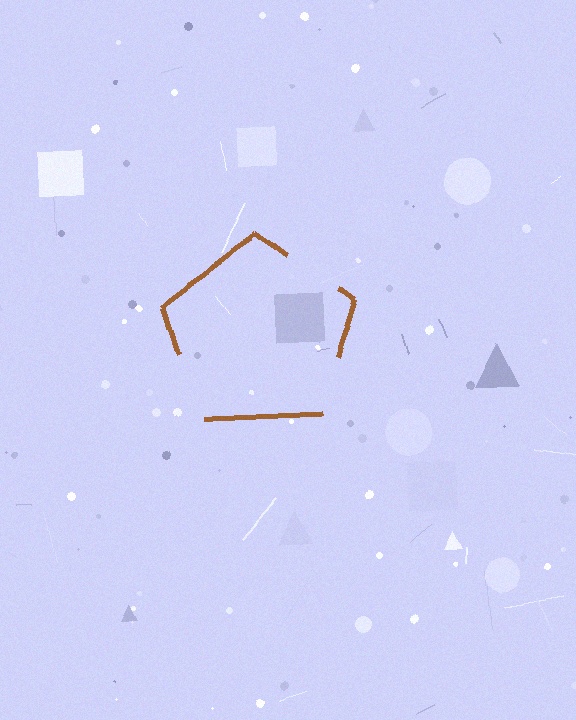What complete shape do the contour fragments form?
The contour fragments form a pentagon.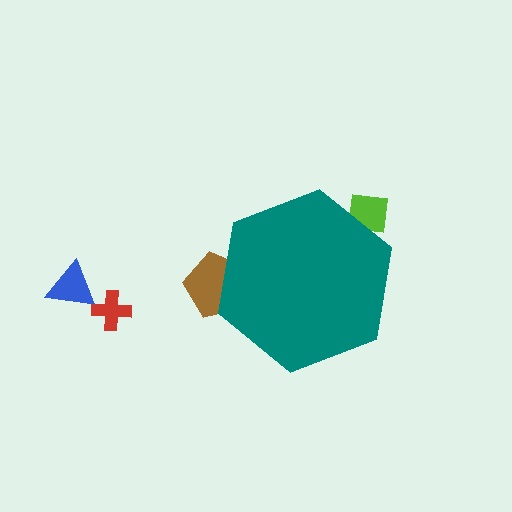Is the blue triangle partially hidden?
No, the blue triangle is fully visible.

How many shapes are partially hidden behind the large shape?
2 shapes are partially hidden.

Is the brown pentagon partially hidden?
Yes, the brown pentagon is partially hidden behind the teal hexagon.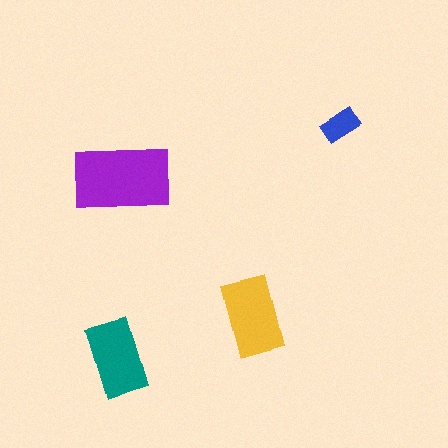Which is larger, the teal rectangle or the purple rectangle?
The purple one.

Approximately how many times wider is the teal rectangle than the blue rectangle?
About 2 times wider.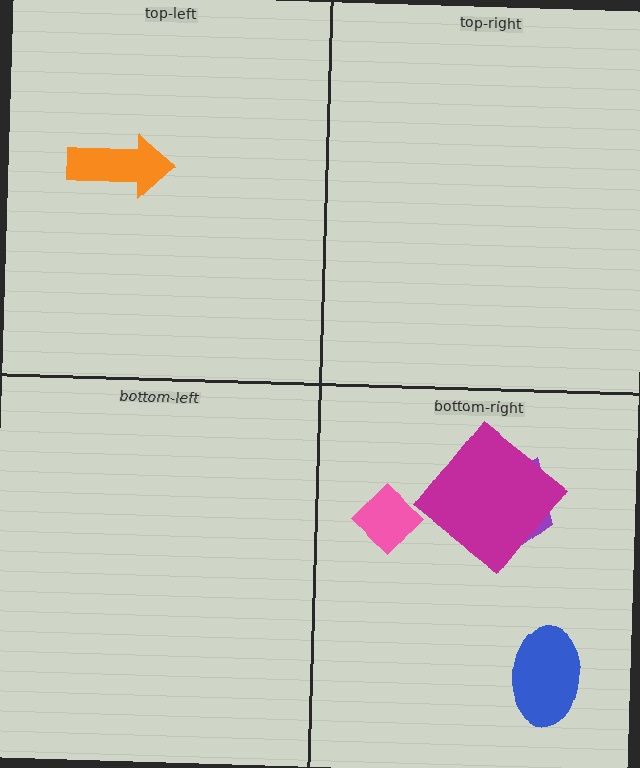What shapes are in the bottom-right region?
The purple trapezoid, the blue ellipse, the pink diamond, the magenta diamond.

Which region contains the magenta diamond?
The bottom-right region.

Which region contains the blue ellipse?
The bottom-right region.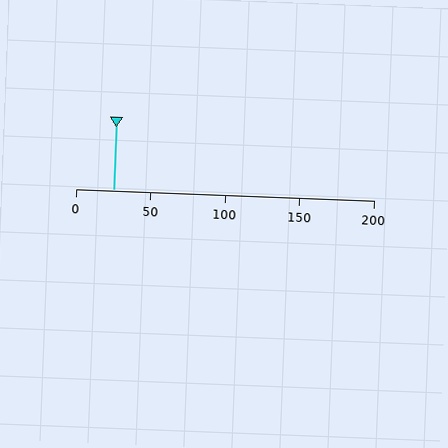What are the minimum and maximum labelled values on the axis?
The axis runs from 0 to 200.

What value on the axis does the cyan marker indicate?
The marker indicates approximately 25.